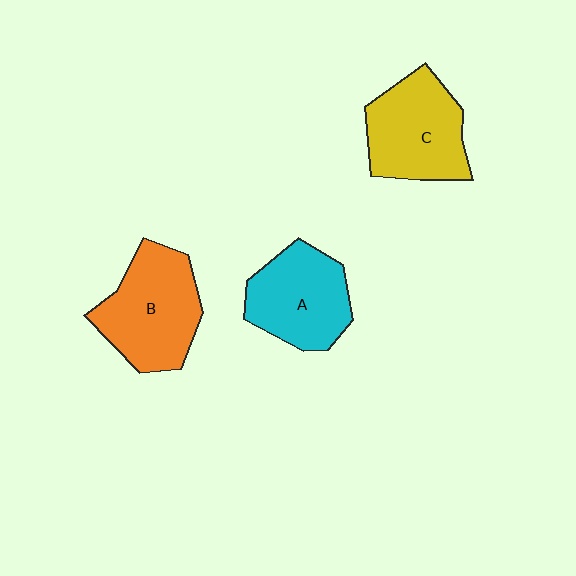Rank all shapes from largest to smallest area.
From largest to smallest: B (orange), C (yellow), A (cyan).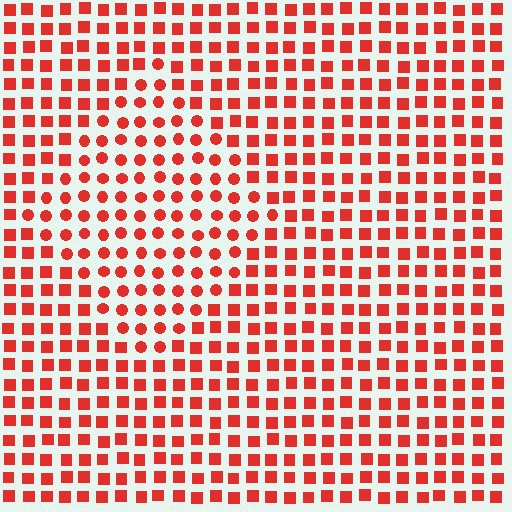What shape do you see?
I see a diamond.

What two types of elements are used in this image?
The image uses circles inside the diamond region and squares outside it.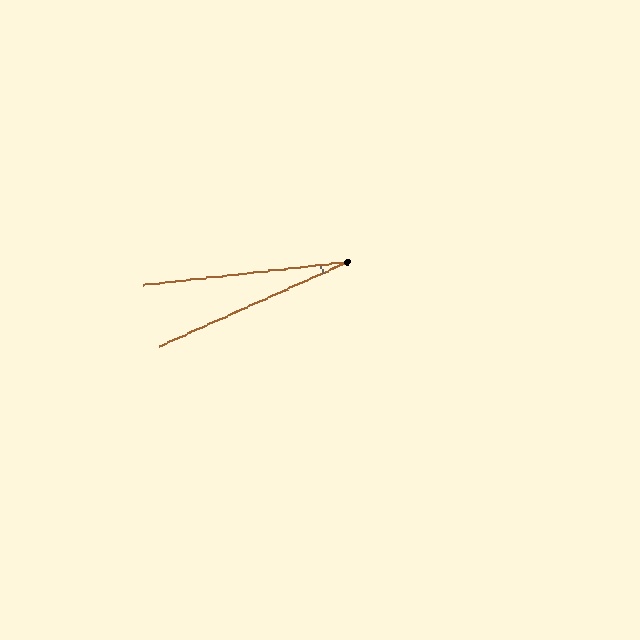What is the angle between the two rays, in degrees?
Approximately 18 degrees.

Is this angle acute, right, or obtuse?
It is acute.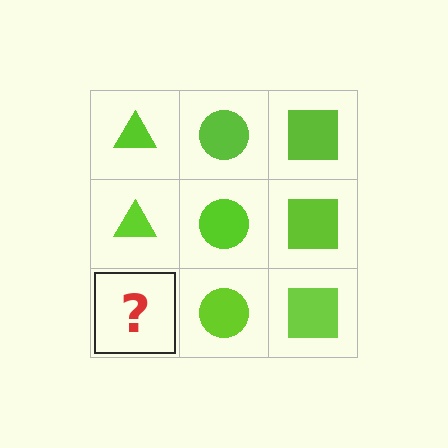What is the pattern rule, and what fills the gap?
The rule is that each column has a consistent shape. The gap should be filled with a lime triangle.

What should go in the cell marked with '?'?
The missing cell should contain a lime triangle.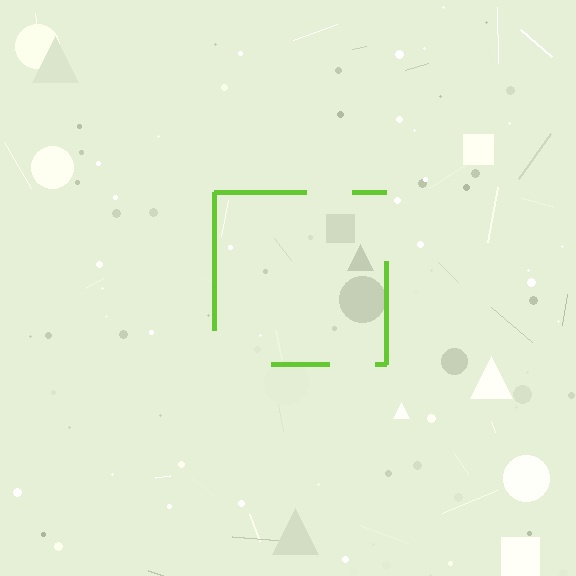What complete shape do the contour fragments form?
The contour fragments form a square.